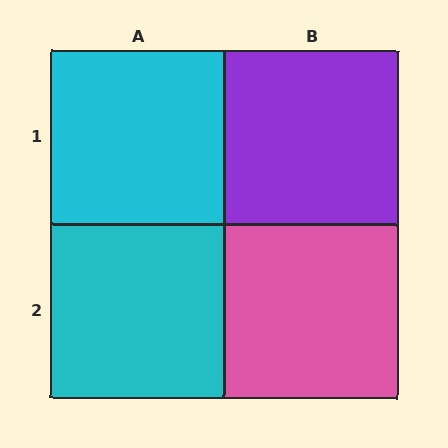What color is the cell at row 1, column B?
Purple.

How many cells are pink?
1 cell is pink.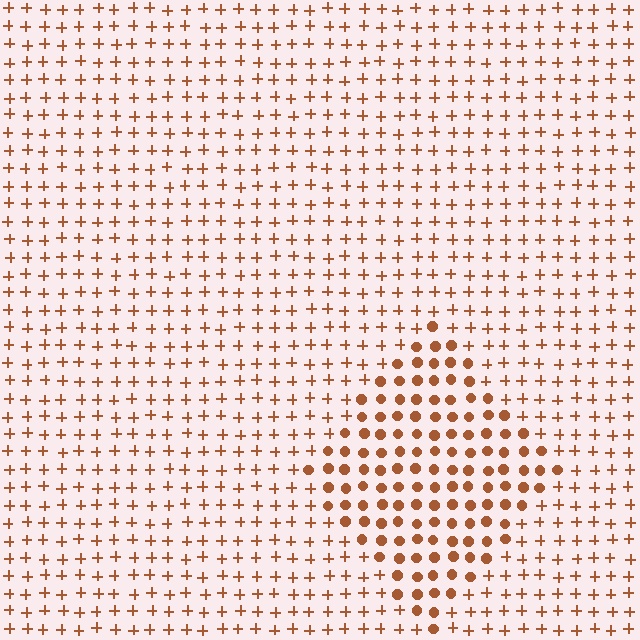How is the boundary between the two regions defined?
The boundary is defined by a change in element shape: circles inside vs. plus signs outside. All elements share the same color and spacing.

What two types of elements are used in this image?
The image uses circles inside the diamond region and plus signs outside it.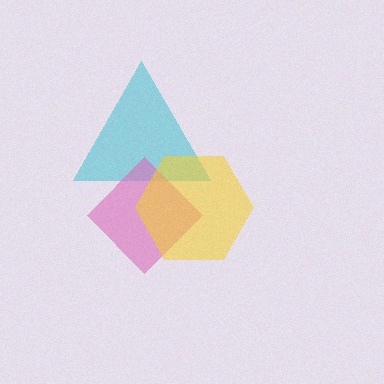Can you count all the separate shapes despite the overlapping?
Yes, there are 3 separate shapes.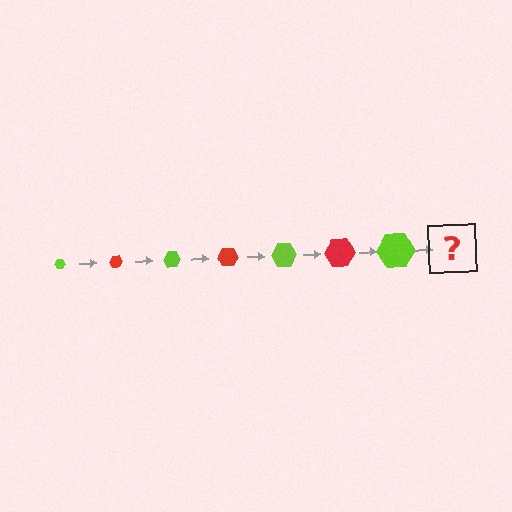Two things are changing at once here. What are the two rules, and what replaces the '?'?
The two rules are that the hexagon grows larger each step and the color cycles through lime and red. The '?' should be a red hexagon, larger than the previous one.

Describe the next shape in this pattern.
It should be a red hexagon, larger than the previous one.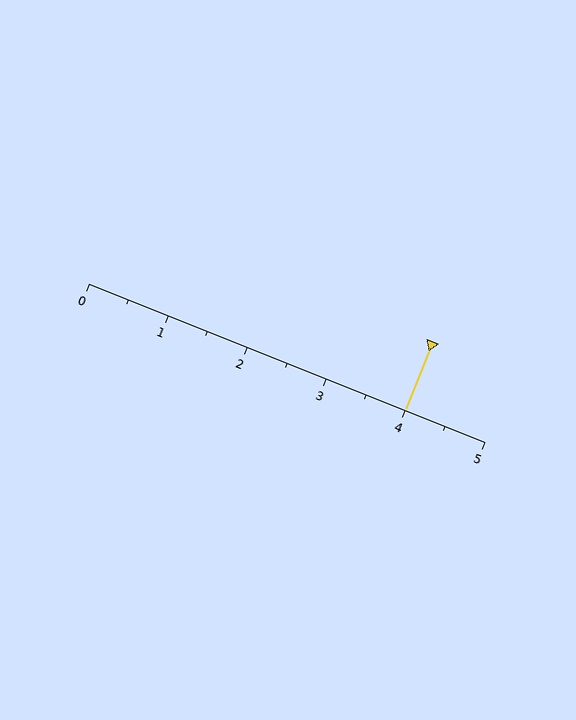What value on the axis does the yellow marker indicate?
The marker indicates approximately 4.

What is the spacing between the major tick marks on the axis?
The major ticks are spaced 1 apart.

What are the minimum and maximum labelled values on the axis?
The axis runs from 0 to 5.